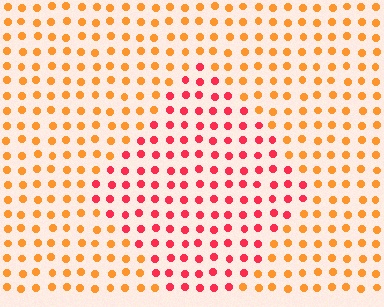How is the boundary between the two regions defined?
The boundary is defined purely by a slight shift in hue (about 41 degrees). Spacing, size, and orientation are identical on both sides.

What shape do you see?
I see a diamond.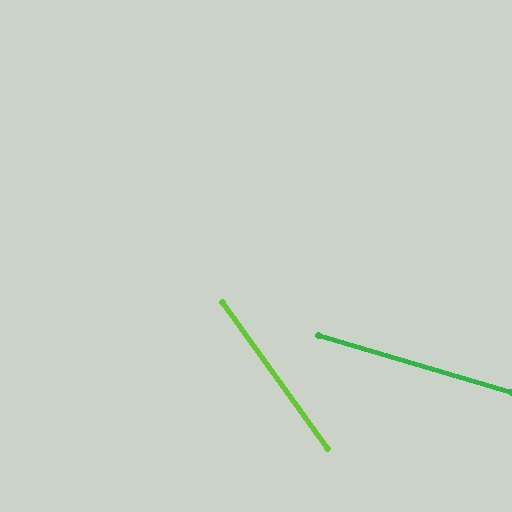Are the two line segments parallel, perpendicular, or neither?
Neither parallel nor perpendicular — they differ by about 38°.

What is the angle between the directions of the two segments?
Approximately 38 degrees.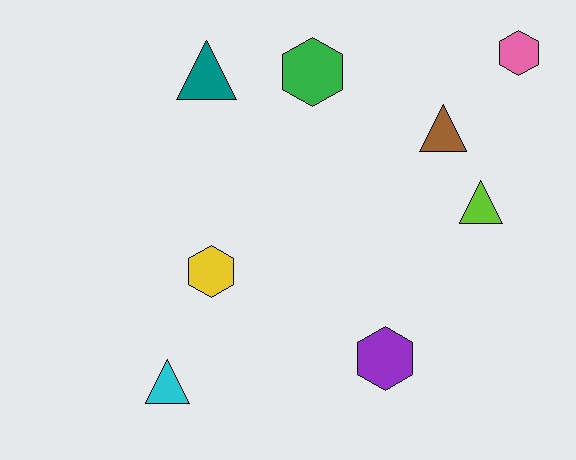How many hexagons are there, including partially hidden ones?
There are 4 hexagons.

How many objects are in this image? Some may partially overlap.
There are 8 objects.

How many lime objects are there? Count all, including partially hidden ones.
There is 1 lime object.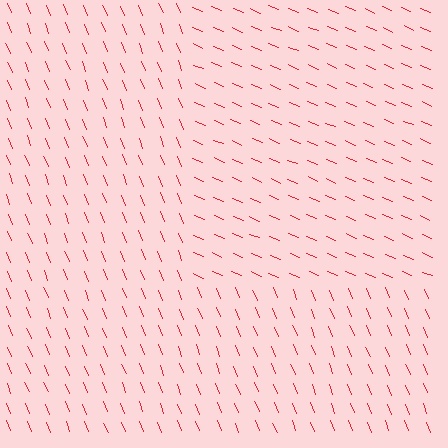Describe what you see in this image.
The image is filled with small red line segments. A rectangle region in the image has lines oriented differently from the surrounding lines, creating a visible texture boundary.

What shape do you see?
I see a rectangle.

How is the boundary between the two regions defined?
The boundary is defined purely by a change in line orientation (approximately 45 degrees difference). All lines are the same color and thickness.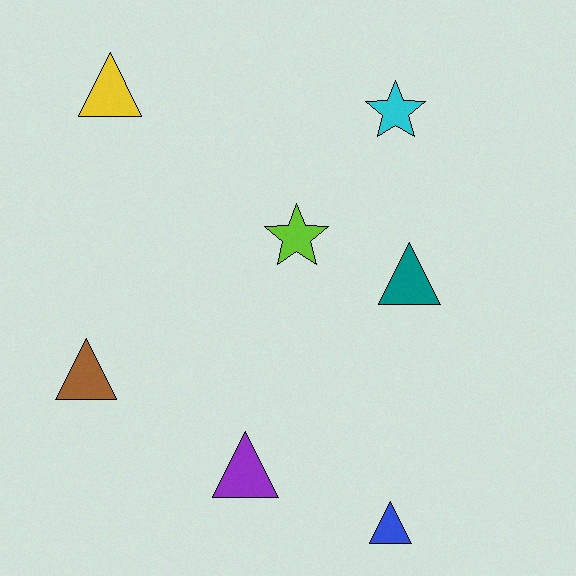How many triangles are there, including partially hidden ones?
There are 5 triangles.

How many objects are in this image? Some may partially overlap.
There are 7 objects.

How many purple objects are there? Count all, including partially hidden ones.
There is 1 purple object.